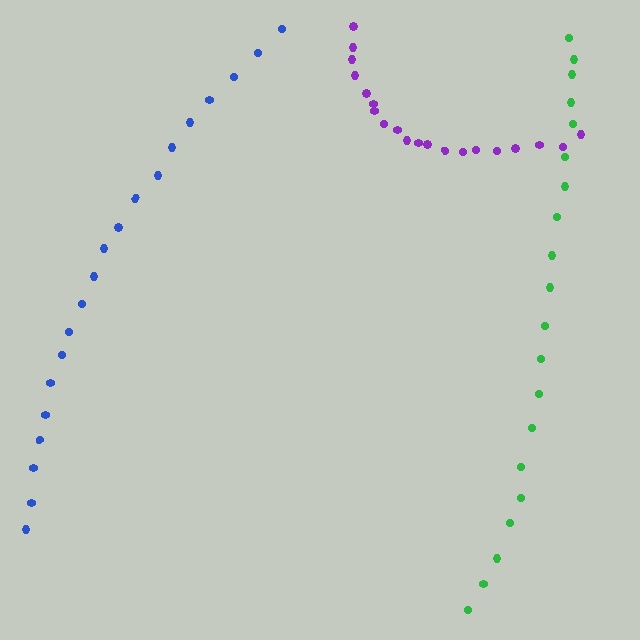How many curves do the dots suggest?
There are 3 distinct paths.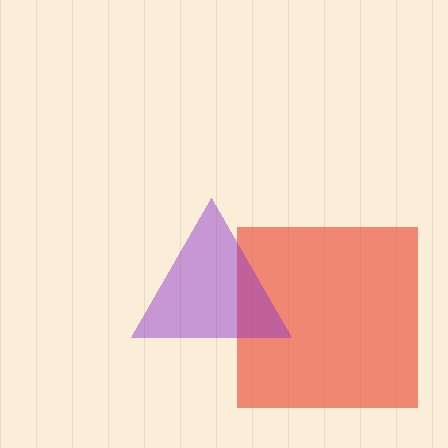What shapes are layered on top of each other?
The layered shapes are: a red square, a purple triangle.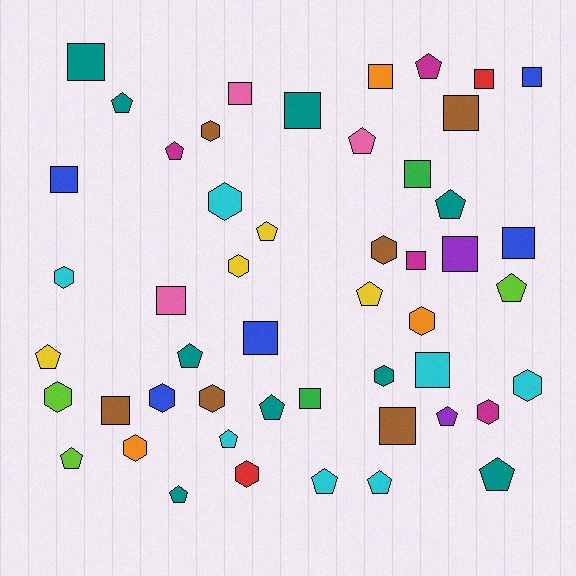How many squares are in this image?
There are 18 squares.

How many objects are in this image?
There are 50 objects.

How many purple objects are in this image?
There are 2 purple objects.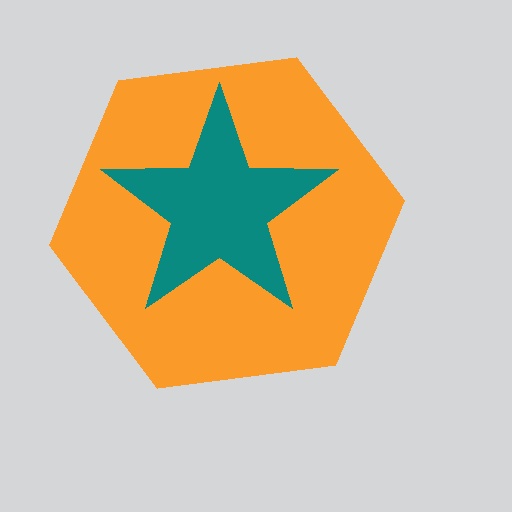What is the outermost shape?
The orange hexagon.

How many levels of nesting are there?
2.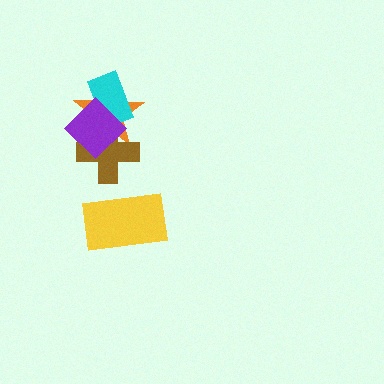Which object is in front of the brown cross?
The purple diamond is in front of the brown cross.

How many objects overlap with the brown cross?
2 objects overlap with the brown cross.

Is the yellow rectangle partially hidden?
No, no other shape covers it.